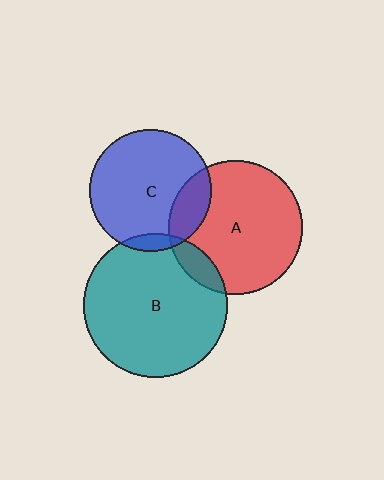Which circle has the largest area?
Circle B (teal).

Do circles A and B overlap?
Yes.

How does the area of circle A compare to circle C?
Approximately 1.2 times.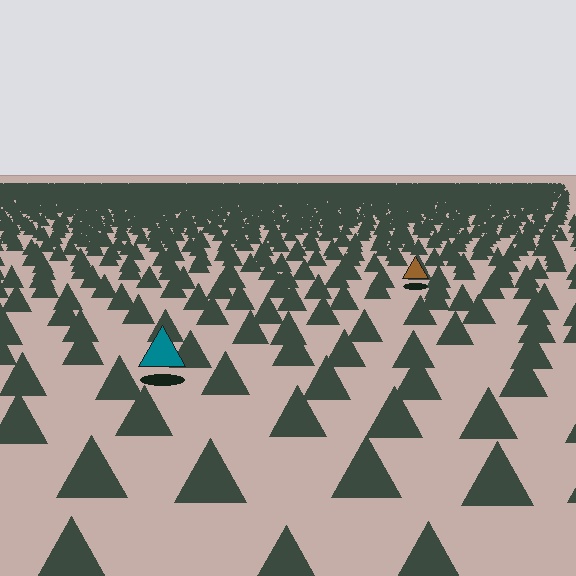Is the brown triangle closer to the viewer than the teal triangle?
No. The teal triangle is closer — you can tell from the texture gradient: the ground texture is coarser near it.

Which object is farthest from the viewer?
The brown triangle is farthest from the viewer. It appears smaller and the ground texture around it is denser.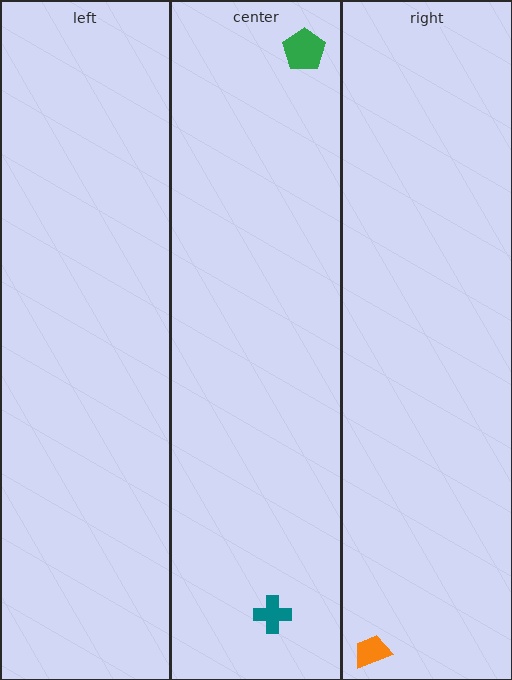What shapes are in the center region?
The teal cross, the green pentagon.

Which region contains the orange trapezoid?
The right region.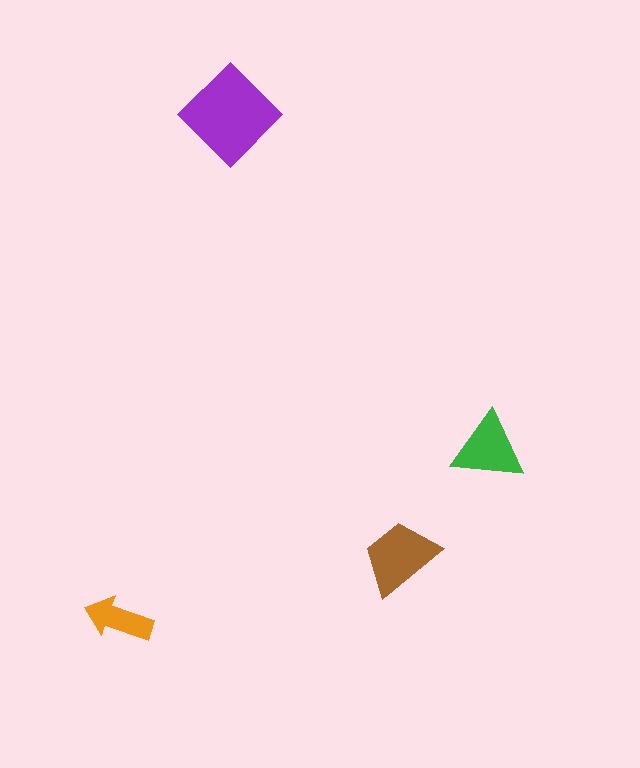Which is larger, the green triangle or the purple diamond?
The purple diamond.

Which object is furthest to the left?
The orange arrow is leftmost.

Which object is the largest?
The purple diamond.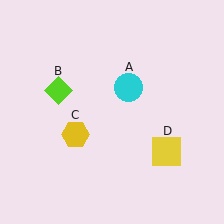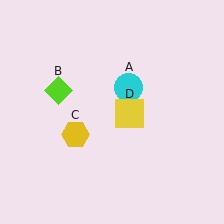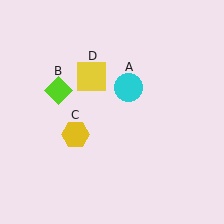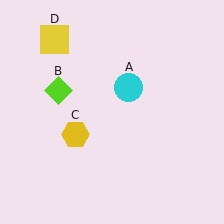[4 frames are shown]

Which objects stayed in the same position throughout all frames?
Cyan circle (object A) and lime diamond (object B) and yellow hexagon (object C) remained stationary.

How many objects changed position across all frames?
1 object changed position: yellow square (object D).